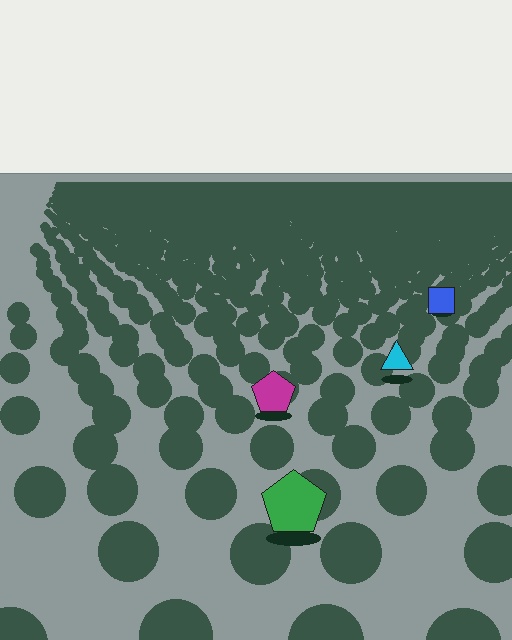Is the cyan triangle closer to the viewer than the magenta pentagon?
No. The magenta pentagon is closer — you can tell from the texture gradient: the ground texture is coarser near it.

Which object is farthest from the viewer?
The blue square is farthest from the viewer. It appears smaller and the ground texture around it is denser.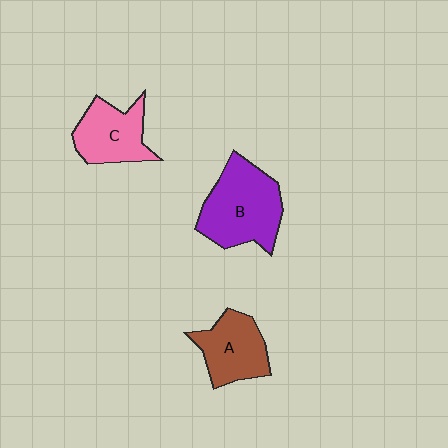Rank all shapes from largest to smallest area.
From largest to smallest: B (purple), A (brown), C (pink).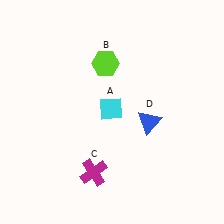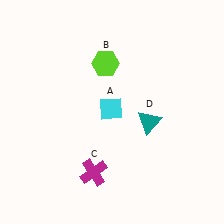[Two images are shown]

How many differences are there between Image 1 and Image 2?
There is 1 difference between the two images.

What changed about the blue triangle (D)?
In Image 1, D is blue. In Image 2, it changed to teal.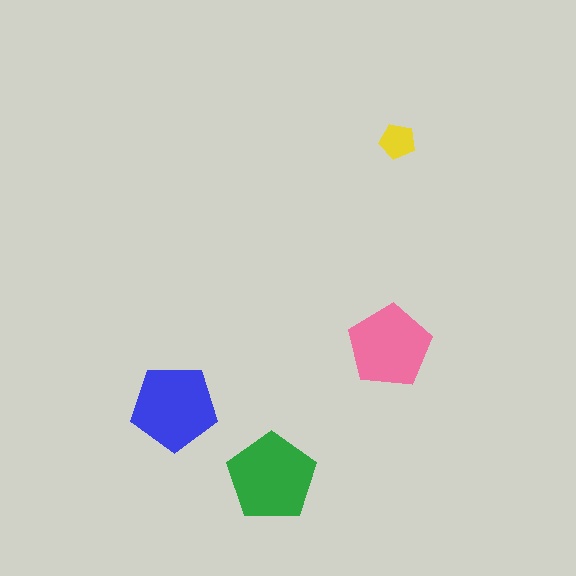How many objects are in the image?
There are 4 objects in the image.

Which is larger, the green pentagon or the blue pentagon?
The green one.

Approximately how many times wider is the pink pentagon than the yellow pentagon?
About 2.5 times wider.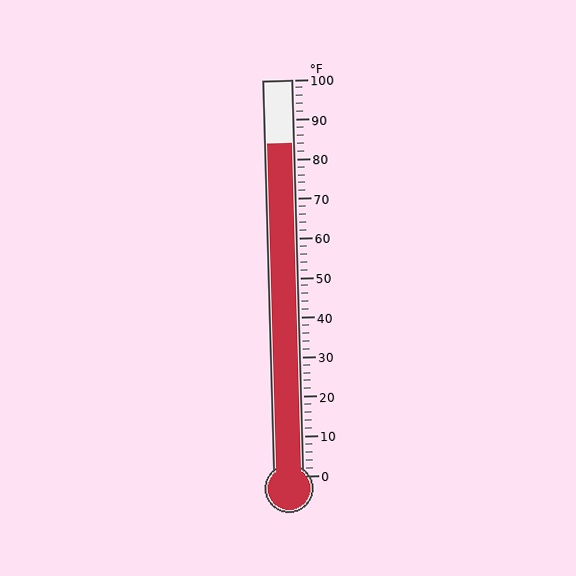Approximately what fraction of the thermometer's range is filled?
The thermometer is filled to approximately 85% of its range.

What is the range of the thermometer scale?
The thermometer scale ranges from 0°F to 100°F.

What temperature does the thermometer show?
The thermometer shows approximately 84°F.